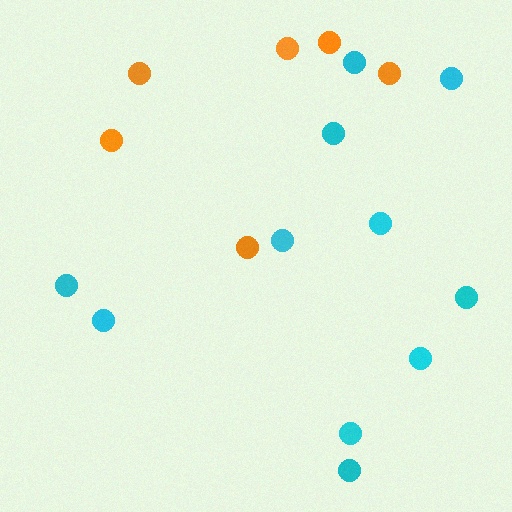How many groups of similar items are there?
There are 2 groups: one group of orange circles (6) and one group of cyan circles (11).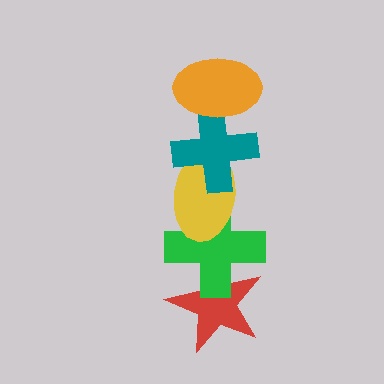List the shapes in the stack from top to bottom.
From top to bottom: the orange ellipse, the teal cross, the yellow ellipse, the green cross, the red star.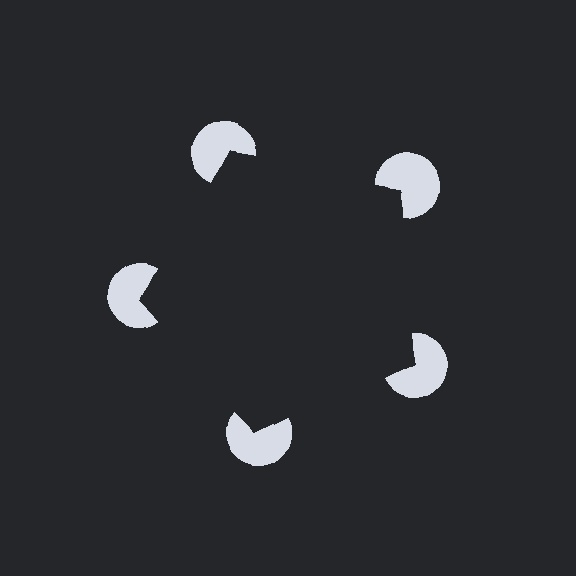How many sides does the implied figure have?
5 sides.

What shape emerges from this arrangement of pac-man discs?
An illusory pentagon — its edges are inferred from the aligned wedge cuts in the pac-man discs, not physically drawn.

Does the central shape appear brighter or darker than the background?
It typically appears slightly darker than the background, even though no actual brightness change is drawn.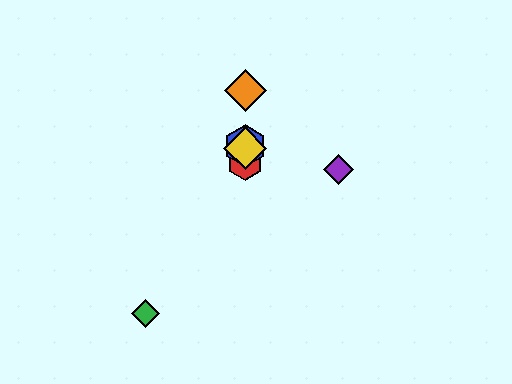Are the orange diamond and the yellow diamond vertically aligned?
Yes, both are at x≈245.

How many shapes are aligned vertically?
4 shapes (the red hexagon, the blue hexagon, the yellow diamond, the orange diamond) are aligned vertically.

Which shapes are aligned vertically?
The red hexagon, the blue hexagon, the yellow diamond, the orange diamond are aligned vertically.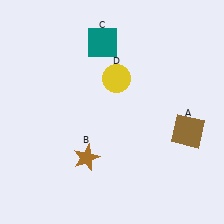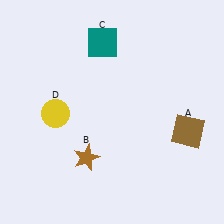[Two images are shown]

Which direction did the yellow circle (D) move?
The yellow circle (D) moved left.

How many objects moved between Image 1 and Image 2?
1 object moved between the two images.